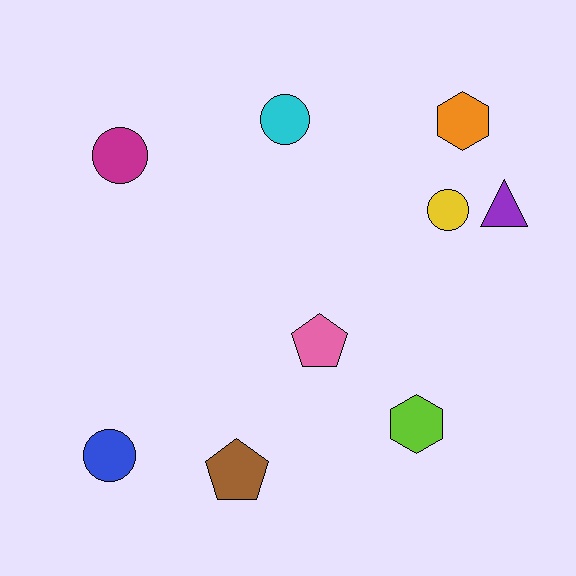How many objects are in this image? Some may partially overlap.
There are 9 objects.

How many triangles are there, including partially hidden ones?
There is 1 triangle.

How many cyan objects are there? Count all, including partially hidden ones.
There is 1 cyan object.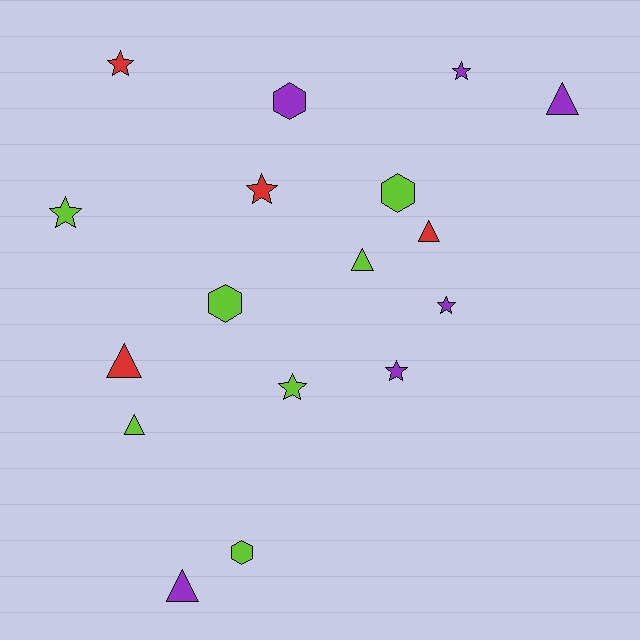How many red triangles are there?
There are 2 red triangles.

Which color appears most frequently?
Lime, with 7 objects.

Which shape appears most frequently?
Star, with 7 objects.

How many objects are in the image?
There are 17 objects.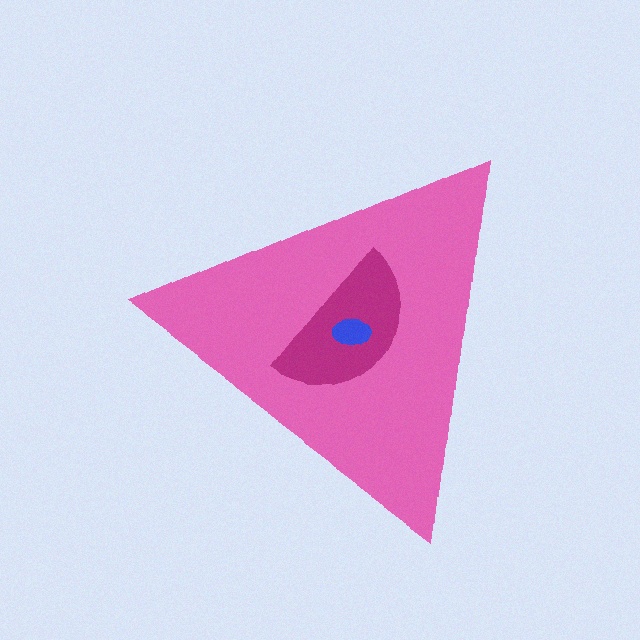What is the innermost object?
The blue ellipse.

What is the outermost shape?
The pink triangle.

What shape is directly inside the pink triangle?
The magenta semicircle.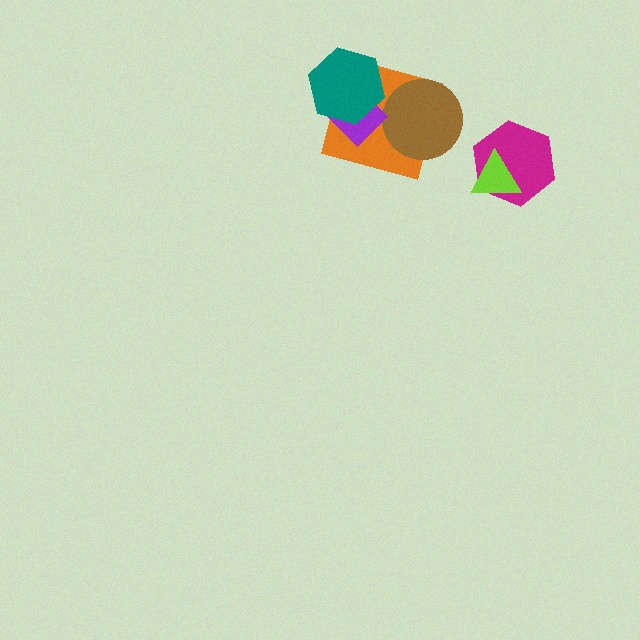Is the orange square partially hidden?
Yes, it is partially covered by another shape.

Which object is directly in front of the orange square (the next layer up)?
The brown circle is directly in front of the orange square.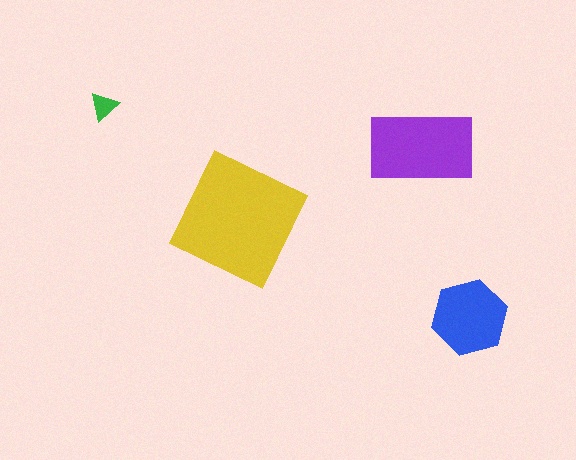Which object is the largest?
The yellow square.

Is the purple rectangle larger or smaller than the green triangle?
Larger.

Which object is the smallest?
The green triangle.